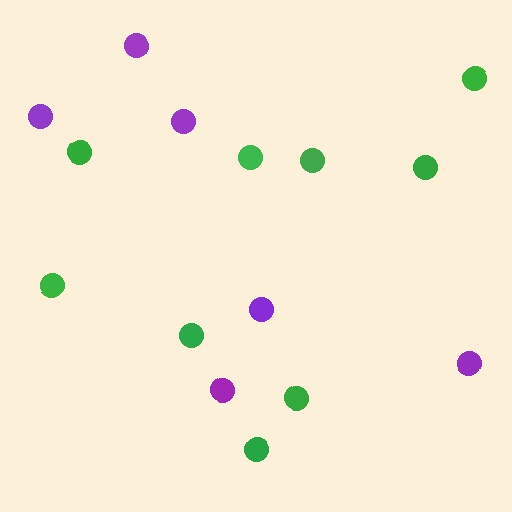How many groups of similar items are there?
There are 2 groups: one group of green circles (9) and one group of purple circles (6).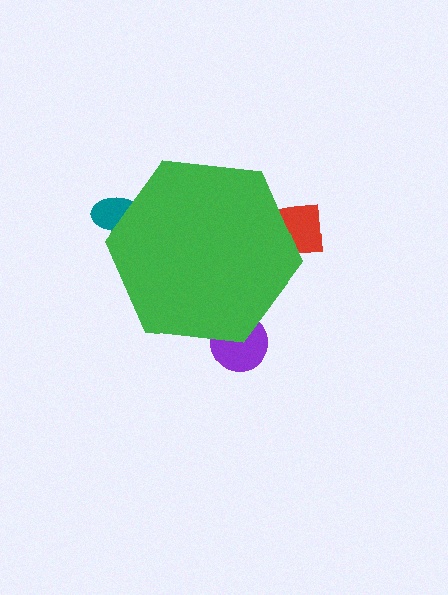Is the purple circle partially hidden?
Yes, the purple circle is partially hidden behind the green hexagon.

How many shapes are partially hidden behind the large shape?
3 shapes are partially hidden.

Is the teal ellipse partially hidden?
Yes, the teal ellipse is partially hidden behind the green hexagon.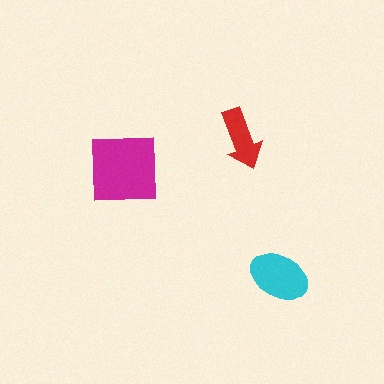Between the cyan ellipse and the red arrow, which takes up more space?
The cyan ellipse.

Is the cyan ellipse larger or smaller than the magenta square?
Smaller.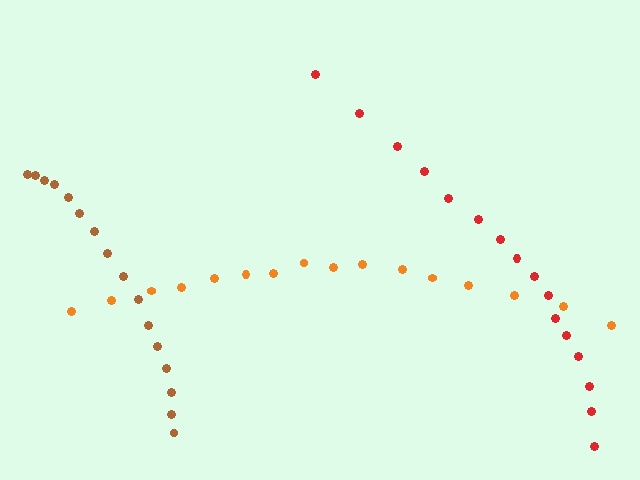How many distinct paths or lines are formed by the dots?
There are 3 distinct paths.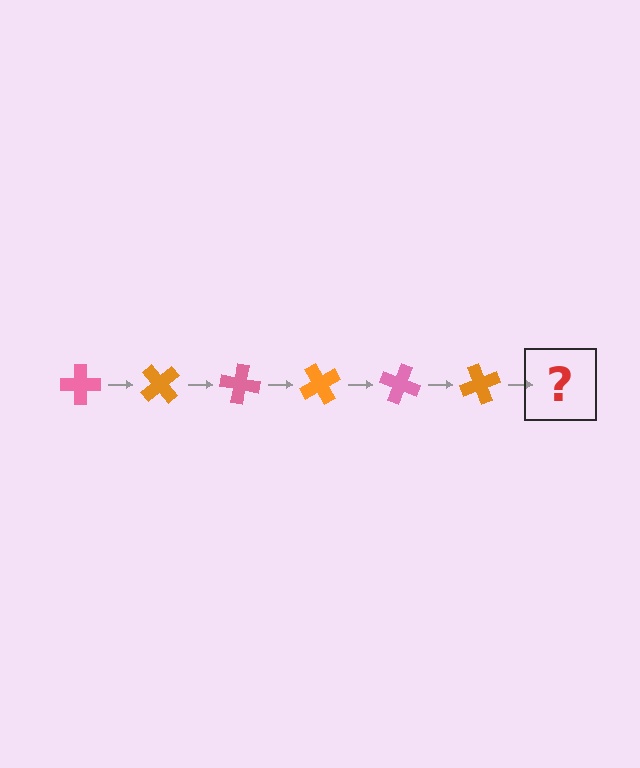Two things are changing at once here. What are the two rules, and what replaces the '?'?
The two rules are that it rotates 50 degrees each step and the color cycles through pink and orange. The '?' should be a pink cross, rotated 300 degrees from the start.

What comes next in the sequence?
The next element should be a pink cross, rotated 300 degrees from the start.